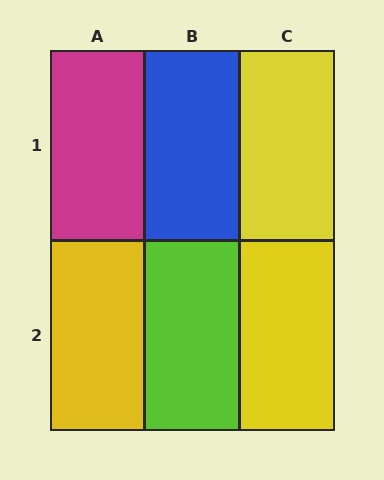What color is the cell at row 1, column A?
Magenta.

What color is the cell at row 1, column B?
Blue.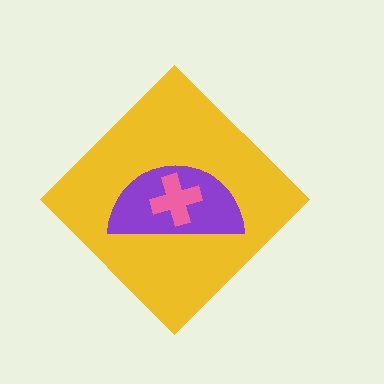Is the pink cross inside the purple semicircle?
Yes.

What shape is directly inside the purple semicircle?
The pink cross.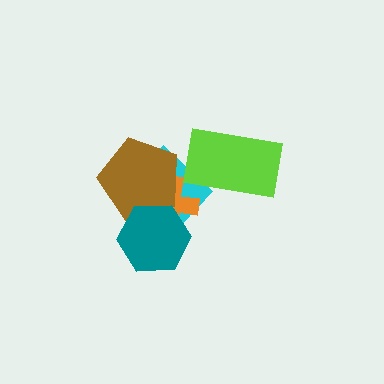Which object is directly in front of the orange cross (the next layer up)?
The brown pentagon is directly in front of the orange cross.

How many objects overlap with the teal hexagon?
3 objects overlap with the teal hexagon.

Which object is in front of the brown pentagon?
The teal hexagon is in front of the brown pentagon.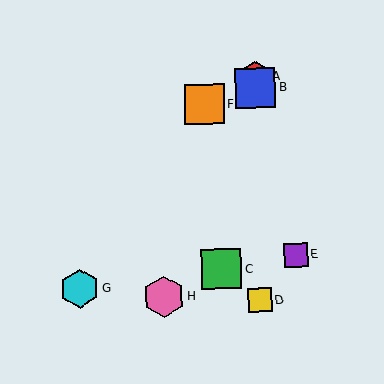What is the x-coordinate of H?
Object H is at x≈164.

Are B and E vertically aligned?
No, B is at x≈255 and E is at x≈296.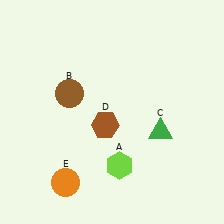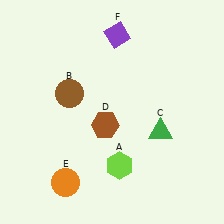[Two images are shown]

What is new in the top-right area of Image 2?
A purple diamond (F) was added in the top-right area of Image 2.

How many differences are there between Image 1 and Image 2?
There is 1 difference between the two images.